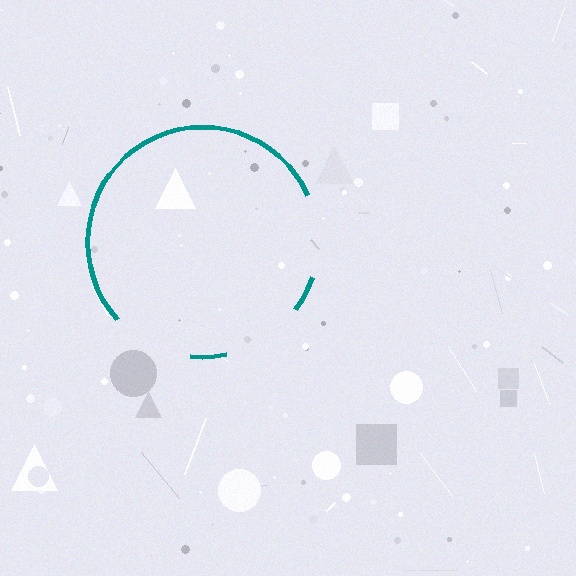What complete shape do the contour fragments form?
The contour fragments form a circle.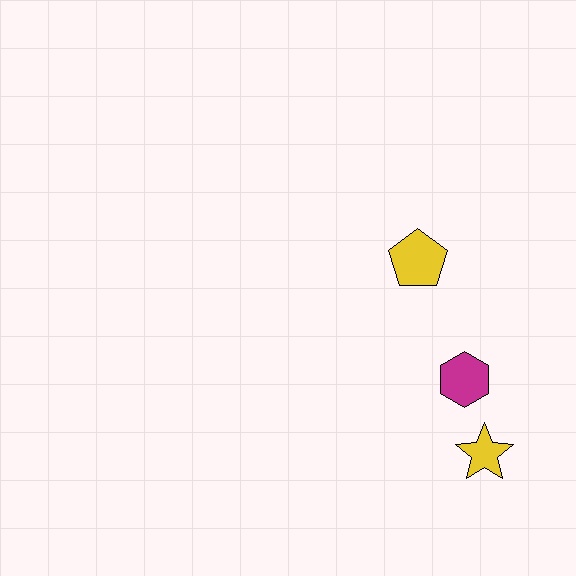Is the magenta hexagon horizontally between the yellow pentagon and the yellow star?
Yes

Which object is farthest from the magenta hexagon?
The yellow pentagon is farthest from the magenta hexagon.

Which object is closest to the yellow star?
The magenta hexagon is closest to the yellow star.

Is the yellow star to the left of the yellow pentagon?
No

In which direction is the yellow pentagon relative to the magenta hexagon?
The yellow pentagon is above the magenta hexagon.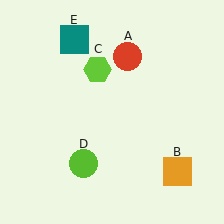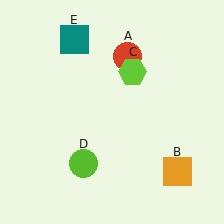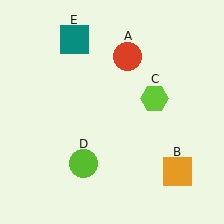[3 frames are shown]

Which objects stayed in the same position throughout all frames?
Red circle (object A) and orange square (object B) and lime circle (object D) and teal square (object E) remained stationary.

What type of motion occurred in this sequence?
The lime hexagon (object C) rotated clockwise around the center of the scene.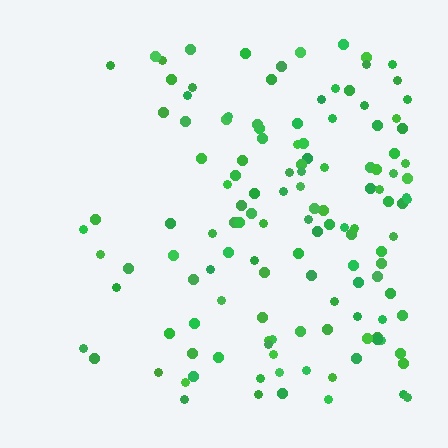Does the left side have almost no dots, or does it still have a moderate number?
Still a moderate number, just noticeably fewer than the right.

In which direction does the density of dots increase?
From left to right, with the right side densest.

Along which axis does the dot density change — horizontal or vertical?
Horizontal.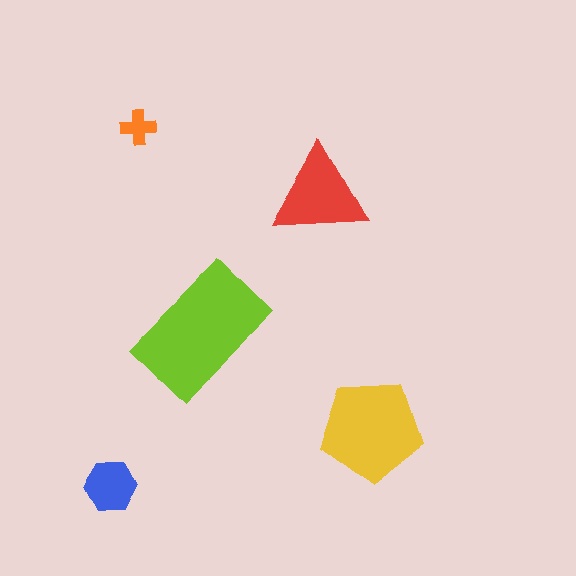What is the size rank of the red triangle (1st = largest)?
3rd.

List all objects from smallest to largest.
The orange cross, the blue hexagon, the red triangle, the yellow pentagon, the lime rectangle.